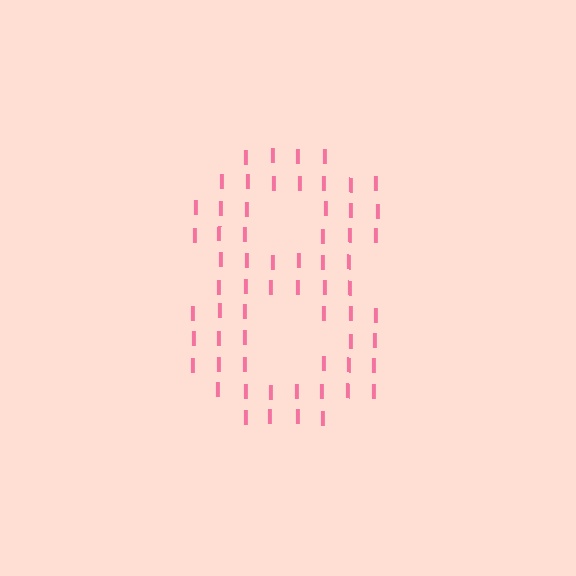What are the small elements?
The small elements are letter I's.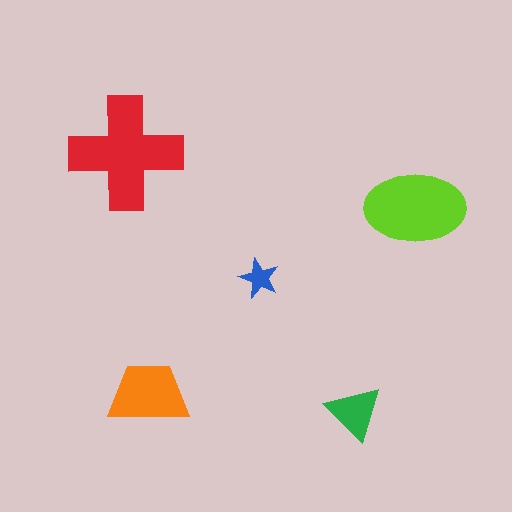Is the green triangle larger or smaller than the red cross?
Smaller.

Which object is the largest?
The red cross.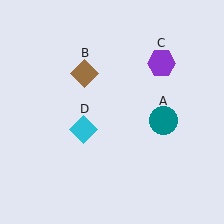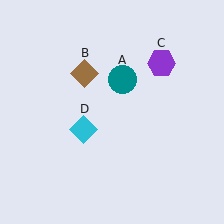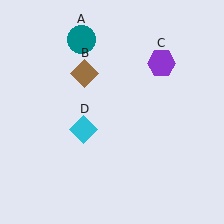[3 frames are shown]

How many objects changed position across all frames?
1 object changed position: teal circle (object A).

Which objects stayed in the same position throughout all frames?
Brown diamond (object B) and purple hexagon (object C) and cyan diamond (object D) remained stationary.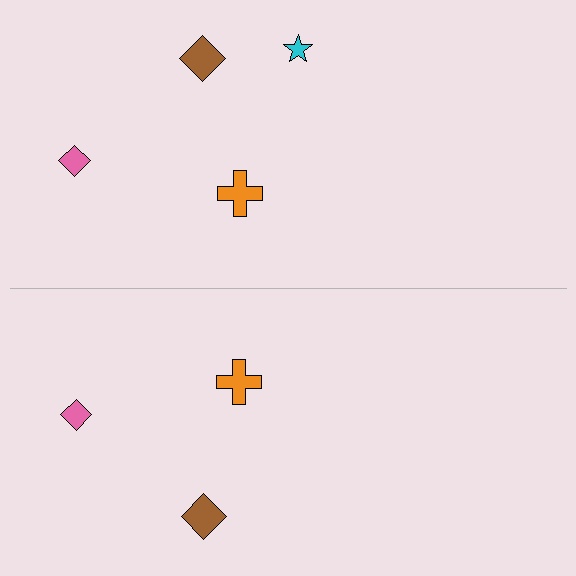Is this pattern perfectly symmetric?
No, the pattern is not perfectly symmetric. A cyan star is missing from the bottom side.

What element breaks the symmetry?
A cyan star is missing from the bottom side.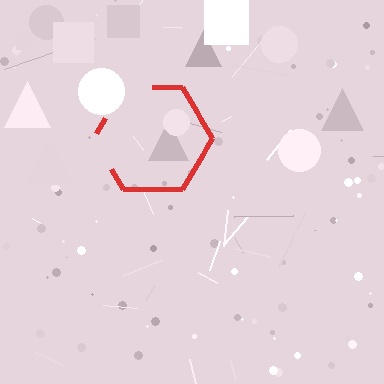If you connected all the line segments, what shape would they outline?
They would outline a hexagon.